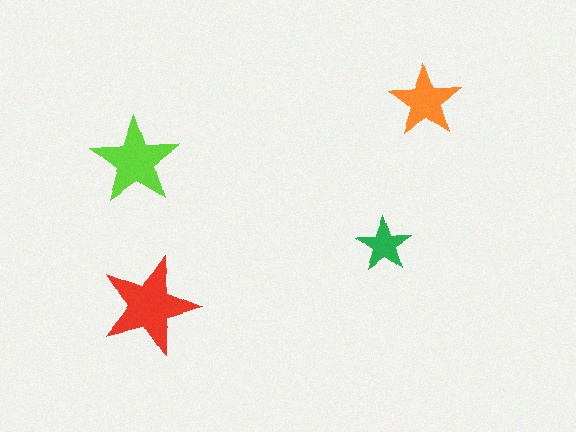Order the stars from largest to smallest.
the red one, the lime one, the orange one, the green one.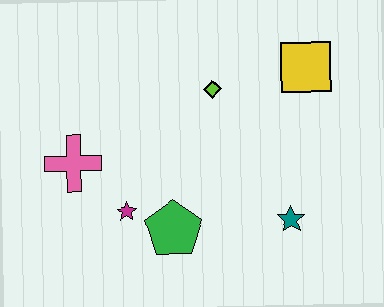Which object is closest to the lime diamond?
The yellow square is closest to the lime diamond.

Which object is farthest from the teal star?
The pink cross is farthest from the teal star.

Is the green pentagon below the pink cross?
Yes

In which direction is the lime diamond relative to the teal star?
The lime diamond is above the teal star.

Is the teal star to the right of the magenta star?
Yes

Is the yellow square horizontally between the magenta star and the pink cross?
No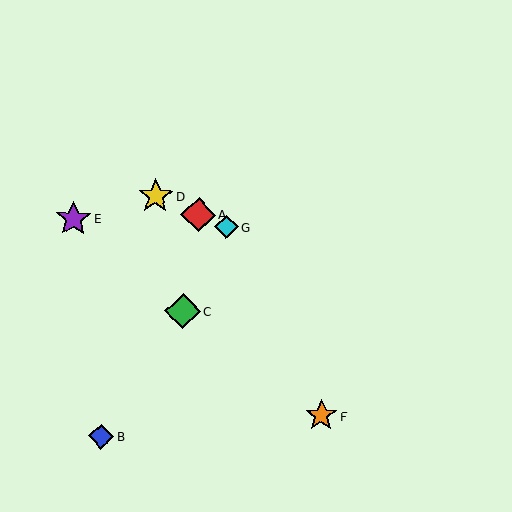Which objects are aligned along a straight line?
Objects A, D, G are aligned along a straight line.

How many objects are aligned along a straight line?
3 objects (A, D, G) are aligned along a straight line.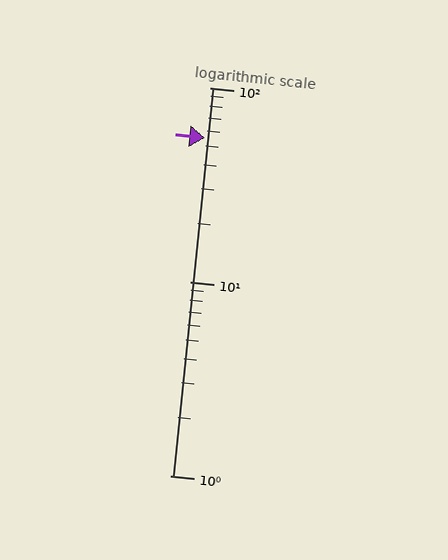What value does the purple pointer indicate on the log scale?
The pointer indicates approximately 55.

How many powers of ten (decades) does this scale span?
The scale spans 2 decades, from 1 to 100.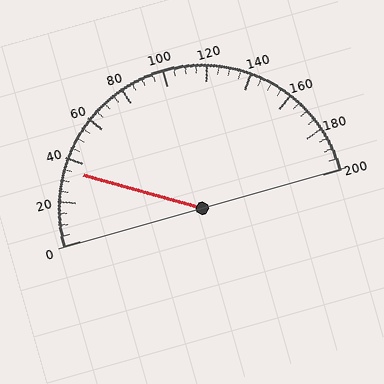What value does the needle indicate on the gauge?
The needle indicates approximately 35.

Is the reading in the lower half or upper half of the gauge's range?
The reading is in the lower half of the range (0 to 200).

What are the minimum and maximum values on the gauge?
The gauge ranges from 0 to 200.